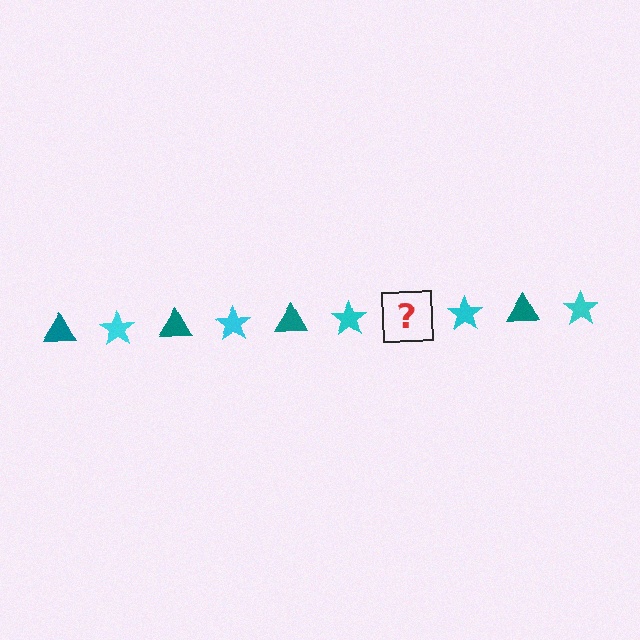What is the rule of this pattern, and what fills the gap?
The rule is that the pattern alternates between teal triangle and cyan star. The gap should be filled with a teal triangle.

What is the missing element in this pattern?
The missing element is a teal triangle.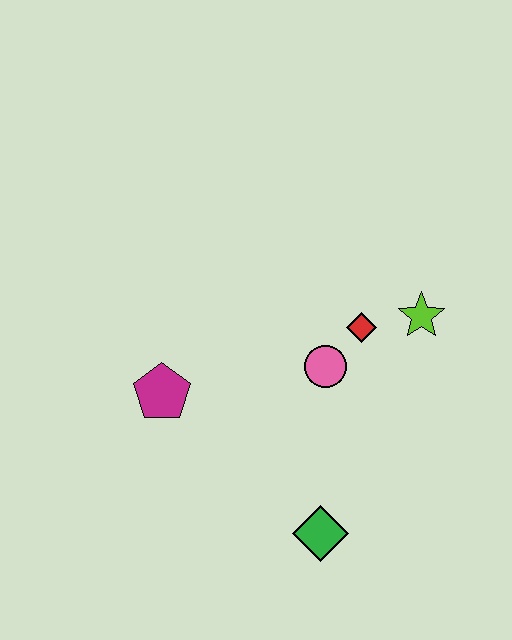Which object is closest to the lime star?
The red diamond is closest to the lime star.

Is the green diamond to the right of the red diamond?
No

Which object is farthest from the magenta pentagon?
The lime star is farthest from the magenta pentagon.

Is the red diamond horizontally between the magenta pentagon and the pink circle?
No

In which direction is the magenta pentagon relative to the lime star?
The magenta pentagon is to the left of the lime star.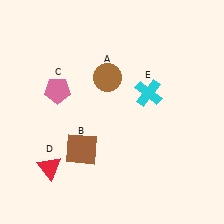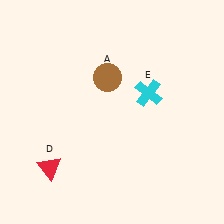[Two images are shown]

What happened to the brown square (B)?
The brown square (B) was removed in Image 2. It was in the bottom-left area of Image 1.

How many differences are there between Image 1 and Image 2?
There are 2 differences between the two images.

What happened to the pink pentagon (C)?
The pink pentagon (C) was removed in Image 2. It was in the top-left area of Image 1.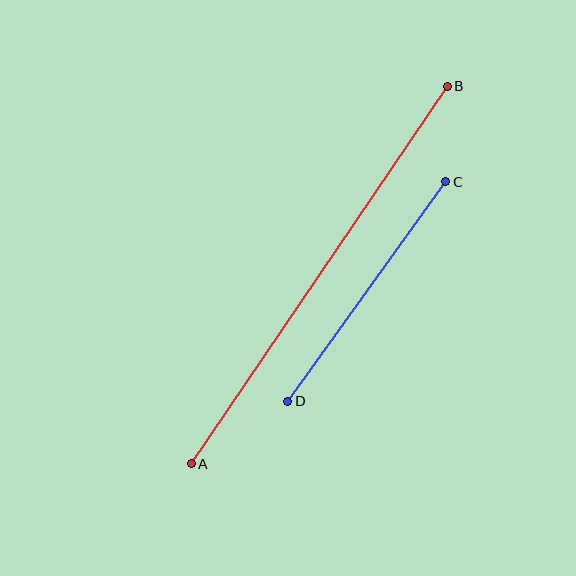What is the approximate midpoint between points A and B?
The midpoint is at approximately (319, 275) pixels.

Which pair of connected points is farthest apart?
Points A and B are farthest apart.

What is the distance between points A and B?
The distance is approximately 456 pixels.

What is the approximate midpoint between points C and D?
The midpoint is at approximately (367, 292) pixels.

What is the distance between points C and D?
The distance is approximately 271 pixels.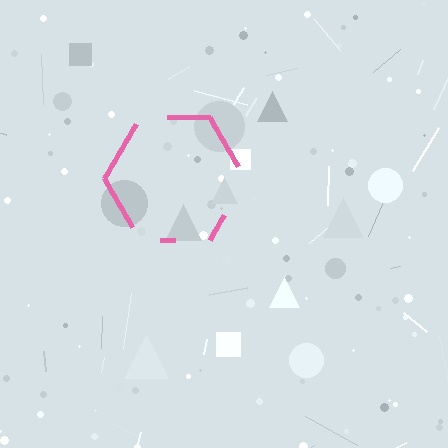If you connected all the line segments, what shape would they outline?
They would outline a hexagon.